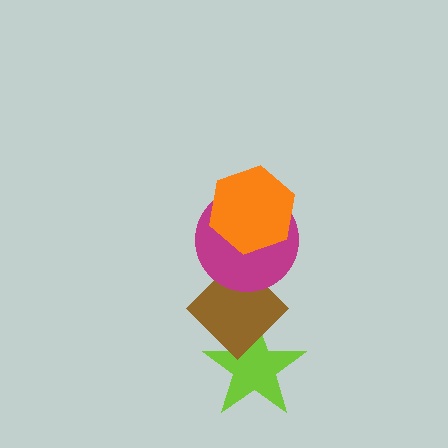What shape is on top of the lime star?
The brown diamond is on top of the lime star.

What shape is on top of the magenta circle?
The orange hexagon is on top of the magenta circle.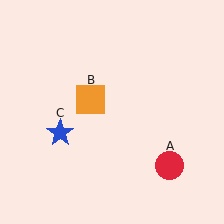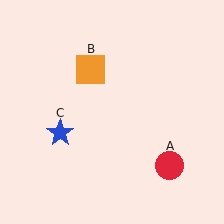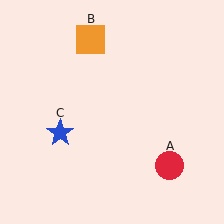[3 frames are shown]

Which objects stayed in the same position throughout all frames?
Red circle (object A) and blue star (object C) remained stationary.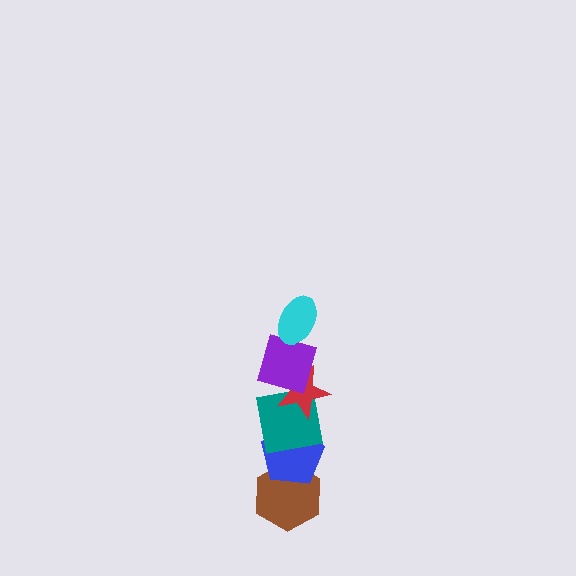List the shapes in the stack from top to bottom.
From top to bottom: the cyan ellipse, the purple square, the red star, the teal square, the blue pentagon, the brown hexagon.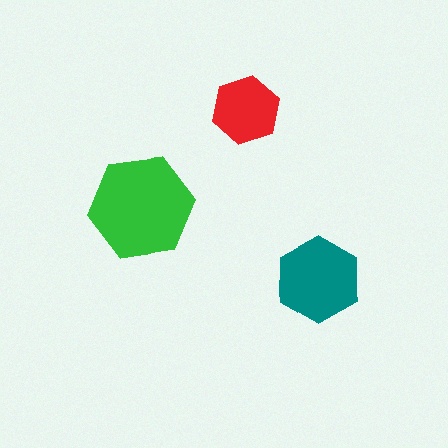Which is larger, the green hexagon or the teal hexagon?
The green one.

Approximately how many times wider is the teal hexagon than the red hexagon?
About 1.5 times wider.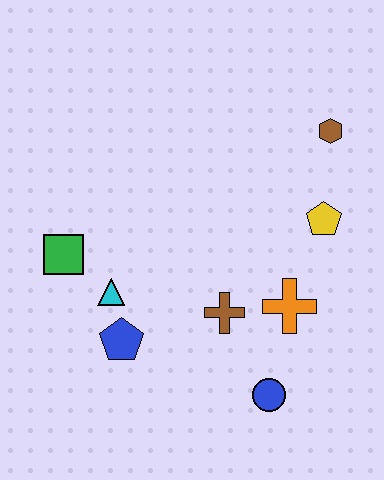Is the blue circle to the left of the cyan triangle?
No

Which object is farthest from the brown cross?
The brown hexagon is farthest from the brown cross.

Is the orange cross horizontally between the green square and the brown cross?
No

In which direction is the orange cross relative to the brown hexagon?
The orange cross is below the brown hexagon.